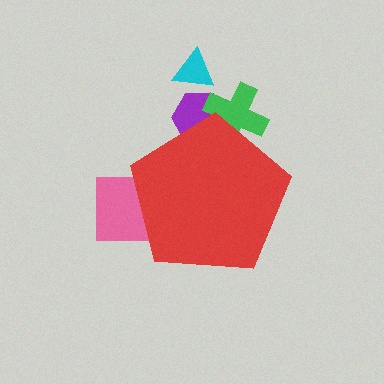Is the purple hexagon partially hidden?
Yes, the purple hexagon is partially hidden behind the red pentagon.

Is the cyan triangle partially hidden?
No, the cyan triangle is fully visible.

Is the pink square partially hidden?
Yes, the pink square is partially hidden behind the red pentagon.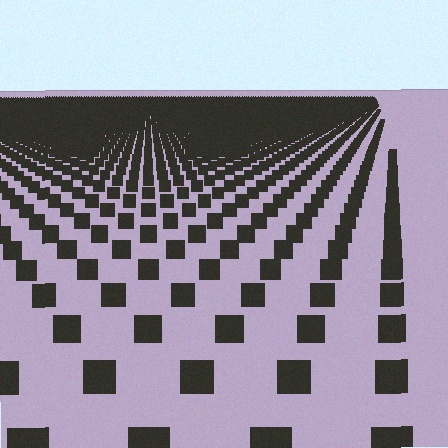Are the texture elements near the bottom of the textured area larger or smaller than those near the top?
Larger. Near the bottom, elements are closer to the viewer and appear at a bigger on-screen size.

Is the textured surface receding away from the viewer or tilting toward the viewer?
The surface is receding away from the viewer. Texture elements get smaller and denser toward the top.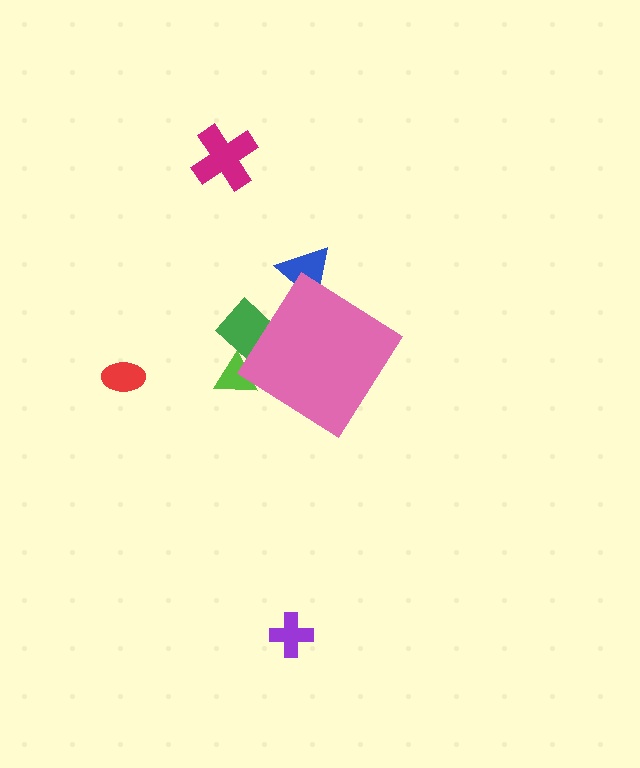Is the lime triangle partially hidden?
Yes, the lime triangle is partially hidden behind the pink diamond.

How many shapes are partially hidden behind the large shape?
3 shapes are partially hidden.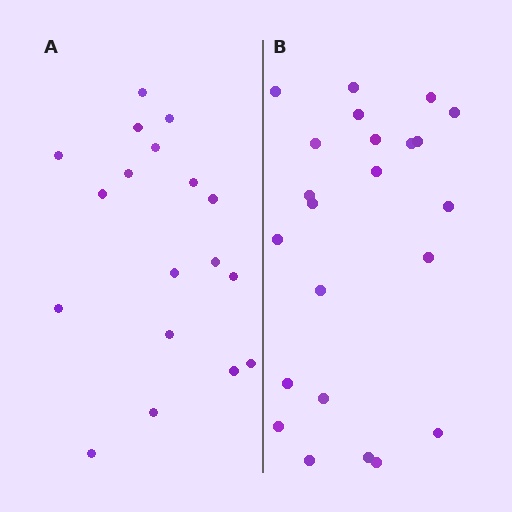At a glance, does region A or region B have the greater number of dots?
Region B (the right region) has more dots.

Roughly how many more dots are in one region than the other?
Region B has about 5 more dots than region A.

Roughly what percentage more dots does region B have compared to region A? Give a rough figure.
About 30% more.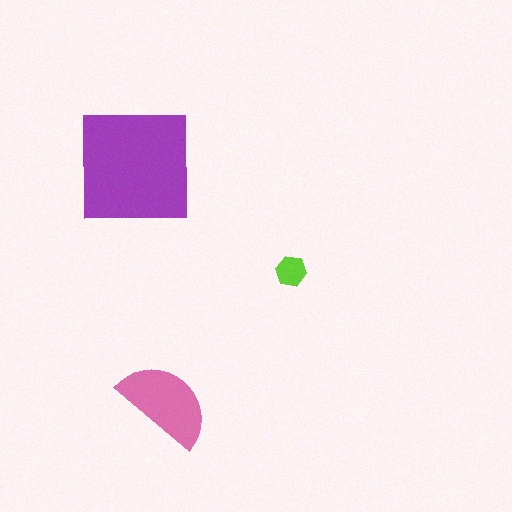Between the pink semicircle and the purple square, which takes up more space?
The purple square.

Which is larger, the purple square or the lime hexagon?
The purple square.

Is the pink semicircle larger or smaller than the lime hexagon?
Larger.